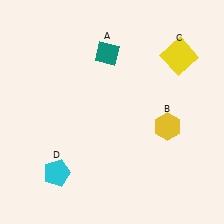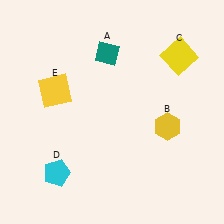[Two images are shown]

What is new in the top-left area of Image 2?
A yellow square (E) was added in the top-left area of Image 2.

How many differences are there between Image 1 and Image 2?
There is 1 difference between the two images.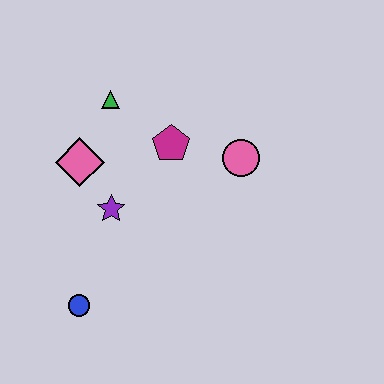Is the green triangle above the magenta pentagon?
Yes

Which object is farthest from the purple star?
The pink circle is farthest from the purple star.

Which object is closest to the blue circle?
The purple star is closest to the blue circle.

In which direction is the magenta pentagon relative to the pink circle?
The magenta pentagon is to the left of the pink circle.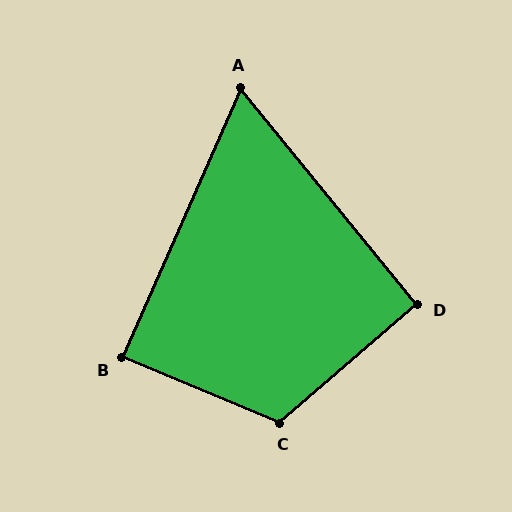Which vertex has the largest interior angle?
C, at approximately 117 degrees.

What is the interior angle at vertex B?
Approximately 89 degrees (approximately right).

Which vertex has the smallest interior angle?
A, at approximately 63 degrees.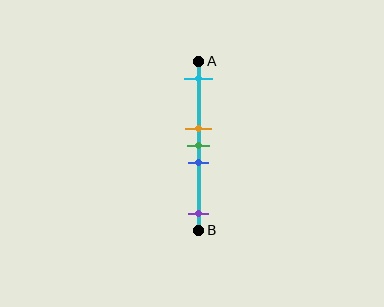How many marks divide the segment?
There are 5 marks dividing the segment.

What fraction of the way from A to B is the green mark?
The green mark is approximately 50% (0.5) of the way from A to B.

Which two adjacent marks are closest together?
The orange and green marks are the closest adjacent pair.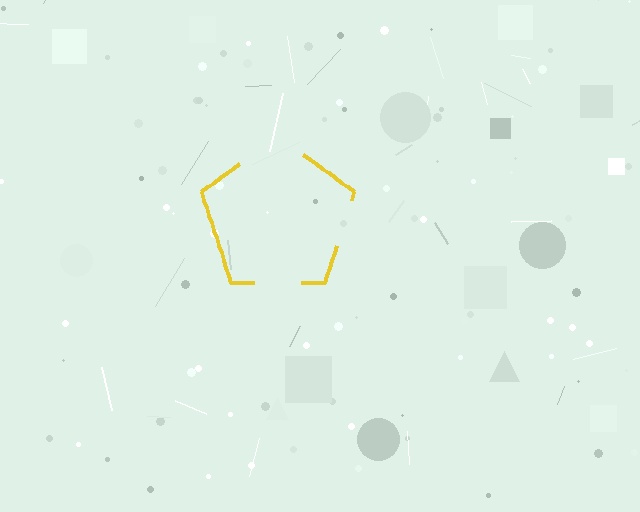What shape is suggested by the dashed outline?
The dashed outline suggests a pentagon.